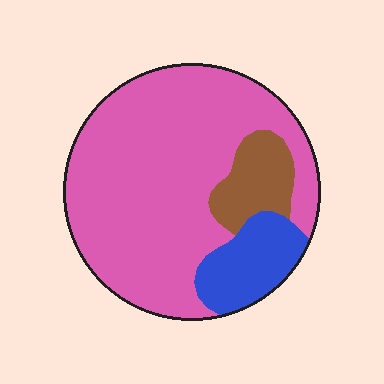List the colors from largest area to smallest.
From largest to smallest: pink, blue, brown.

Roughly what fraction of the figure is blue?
Blue covers 14% of the figure.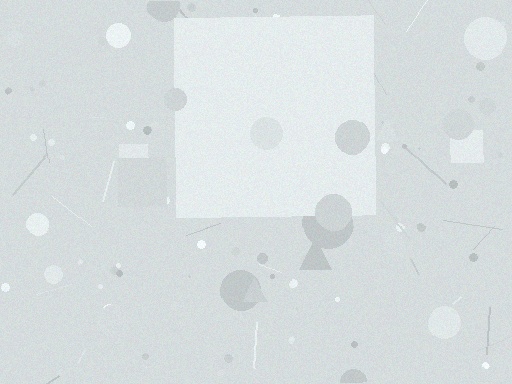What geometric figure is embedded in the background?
A square is embedded in the background.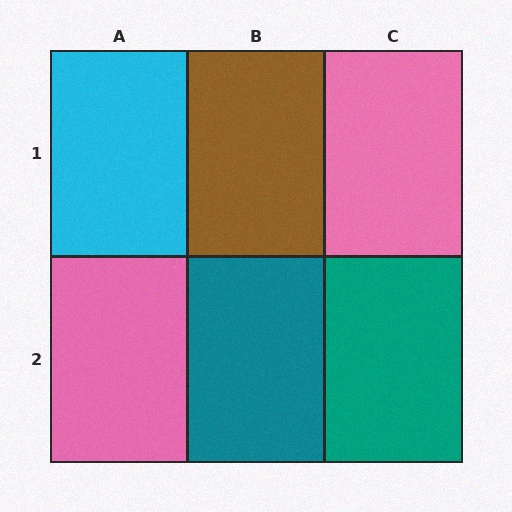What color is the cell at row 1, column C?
Pink.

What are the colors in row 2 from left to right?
Pink, teal, teal.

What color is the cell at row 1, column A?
Cyan.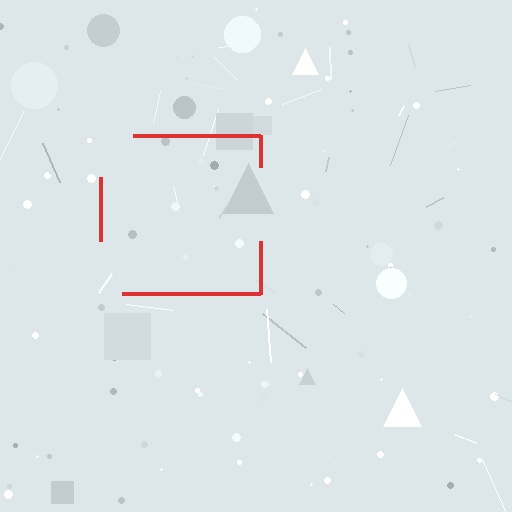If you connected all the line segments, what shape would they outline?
They would outline a square.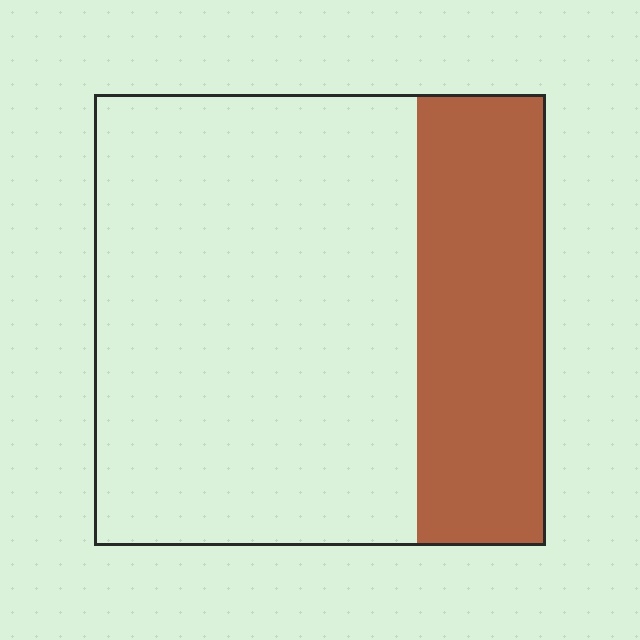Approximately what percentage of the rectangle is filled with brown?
Approximately 30%.